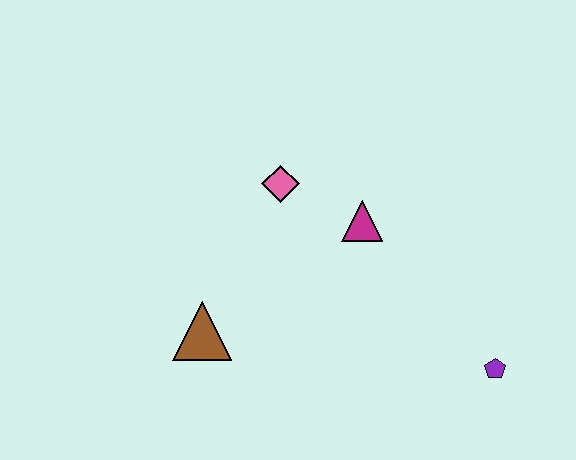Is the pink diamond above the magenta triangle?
Yes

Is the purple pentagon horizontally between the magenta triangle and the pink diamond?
No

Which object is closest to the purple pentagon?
The magenta triangle is closest to the purple pentagon.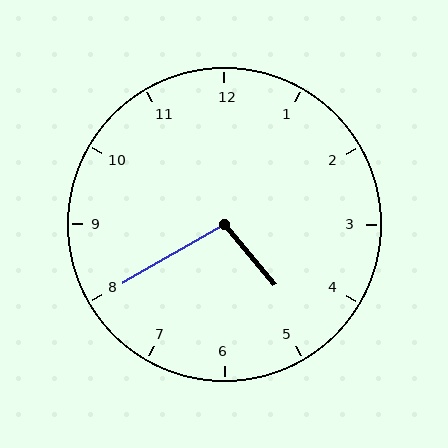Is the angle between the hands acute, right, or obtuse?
It is obtuse.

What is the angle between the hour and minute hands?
Approximately 100 degrees.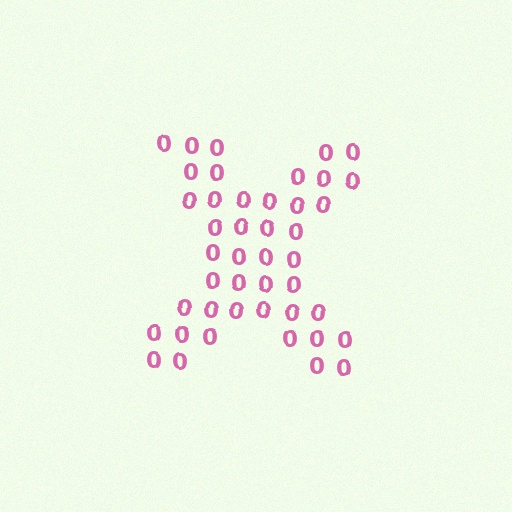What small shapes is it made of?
It is made of small digit 0's.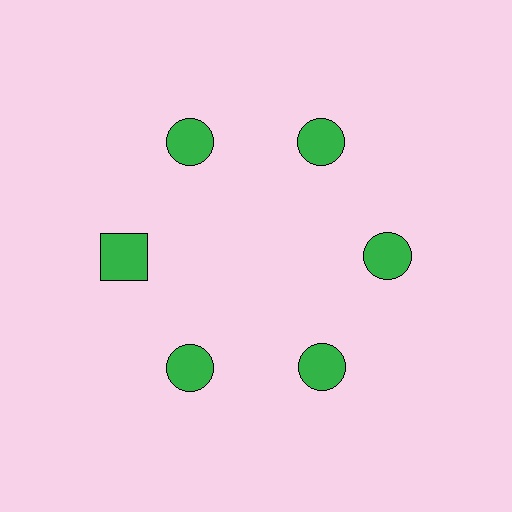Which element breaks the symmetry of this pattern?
The green square at roughly the 9 o'clock position breaks the symmetry. All other shapes are green circles.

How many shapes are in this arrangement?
There are 6 shapes arranged in a ring pattern.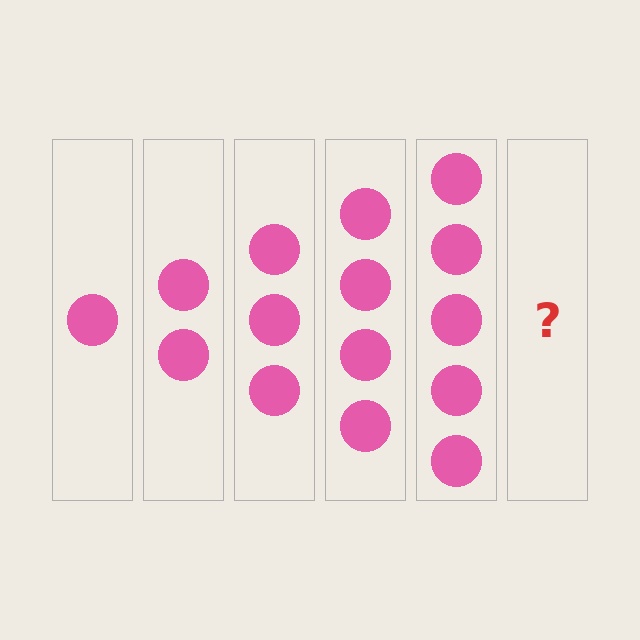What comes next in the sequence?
The next element should be 6 circles.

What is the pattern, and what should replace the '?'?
The pattern is that each step adds one more circle. The '?' should be 6 circles.